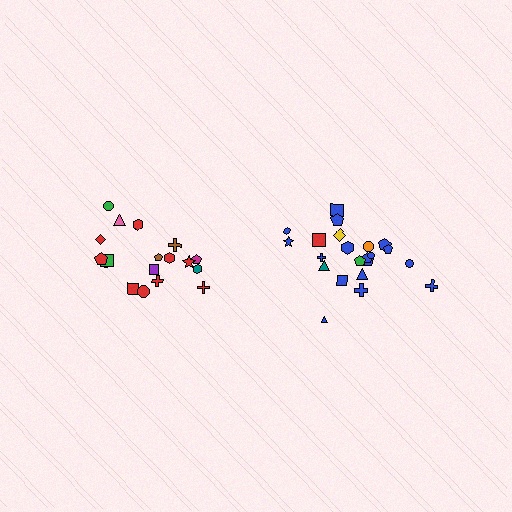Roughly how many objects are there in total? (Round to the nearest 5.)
Roughly 40 objects in total.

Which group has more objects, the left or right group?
The right group.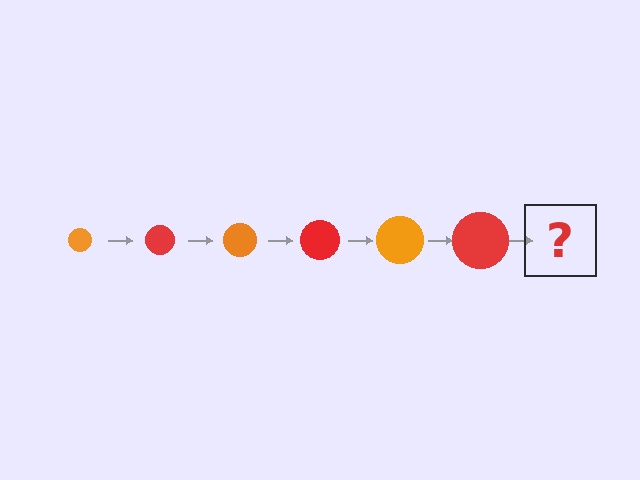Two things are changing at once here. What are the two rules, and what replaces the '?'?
The two rules are that the circle grows larger each step and the color cycles through orange and red. The '?' should be an orange circle, larger than the previous one.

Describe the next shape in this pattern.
It should be an orange circle, larger than the previous one.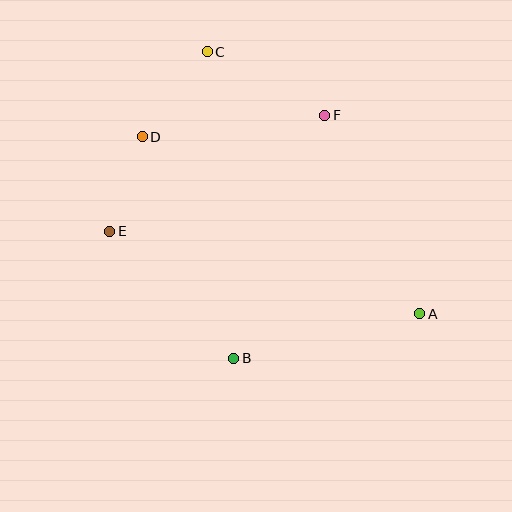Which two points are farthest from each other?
Points A and C are farthest from each other.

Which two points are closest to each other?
Points D and E are closest to each other.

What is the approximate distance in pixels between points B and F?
The distance between B and F is approximately 259 pixels.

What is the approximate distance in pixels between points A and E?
The distance between A and E is approximately 321 pixels.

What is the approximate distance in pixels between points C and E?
The distance between C and E is approximately 204 pixels.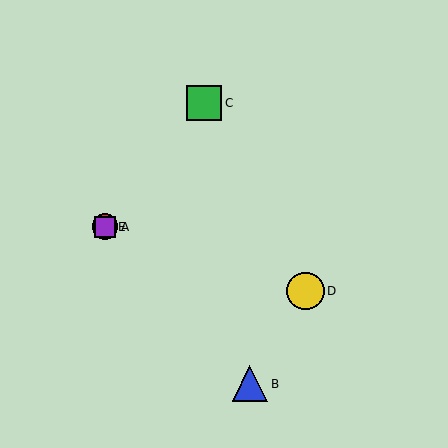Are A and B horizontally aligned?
No, A is at y≈227 and B is at y≈384.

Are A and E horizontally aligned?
Yes, both are at y≈227.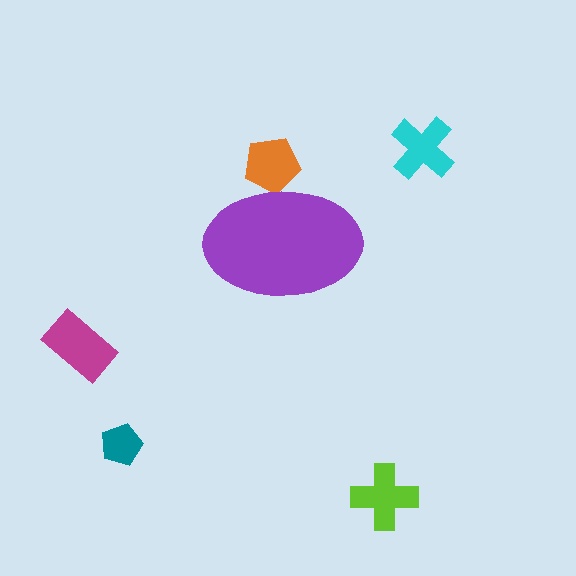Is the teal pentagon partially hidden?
No, the teal pentagon is fully visible.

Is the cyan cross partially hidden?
No, the cyan cross is fully visible.